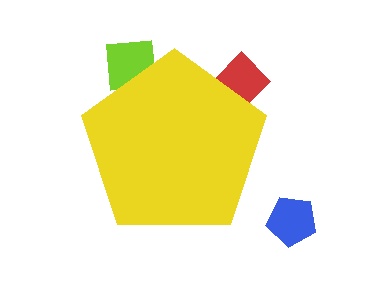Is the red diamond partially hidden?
Yes, the red diamond is partially hidden behind the yellow pentagon.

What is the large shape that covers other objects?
A yellow pentagon.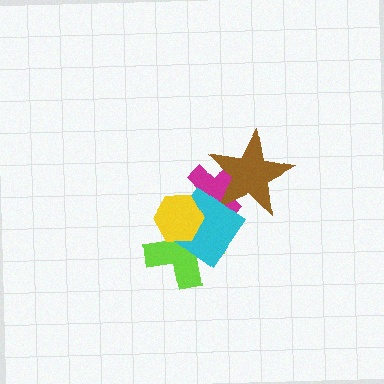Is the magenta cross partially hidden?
Yes, it is partially covered by another shape.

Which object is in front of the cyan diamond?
The yellow hexagon is in front of the cyan diamond.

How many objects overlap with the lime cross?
2 objects overlap with the lime cross.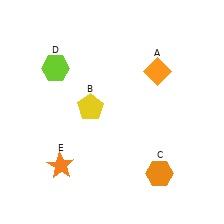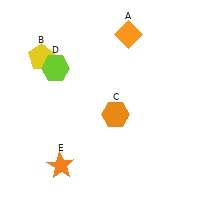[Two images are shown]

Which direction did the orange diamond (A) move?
The orange diamond (A) moved up.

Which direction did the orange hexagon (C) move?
The orange hexagon (C) moved up.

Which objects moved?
The objects that moved are: the orange diamond (A), the yellow pentagon (B), the orange hexagon (C).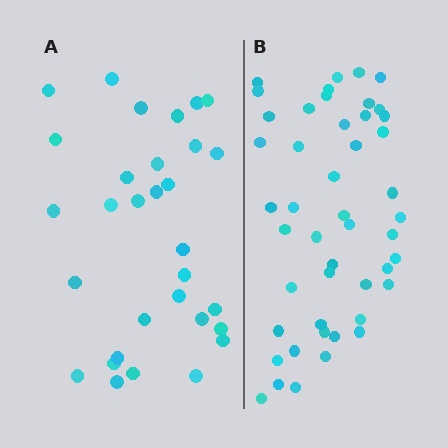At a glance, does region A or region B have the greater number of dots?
Region B (the right region) has more dots.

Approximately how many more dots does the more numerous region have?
Region B has approximately 15 more dots than region A.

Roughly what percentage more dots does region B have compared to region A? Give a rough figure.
About 50% more.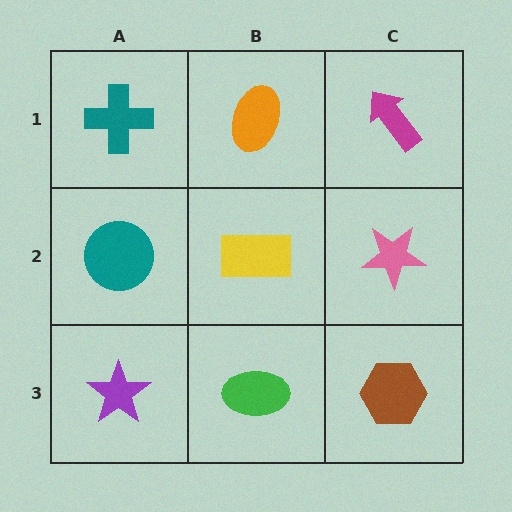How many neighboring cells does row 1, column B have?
3.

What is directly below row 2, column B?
A green ellipse.